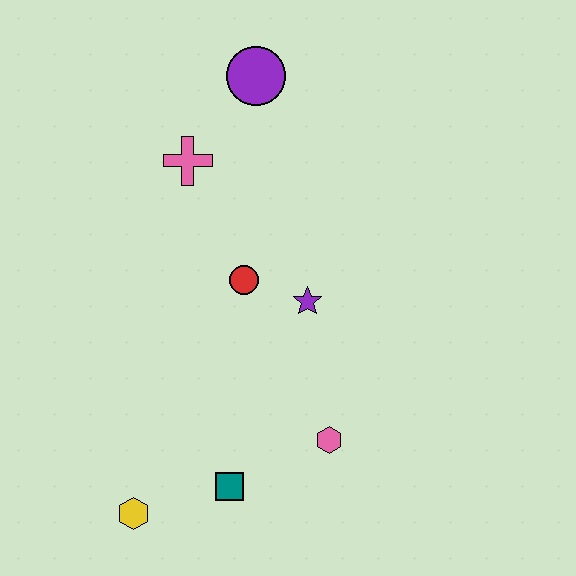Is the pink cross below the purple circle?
Yes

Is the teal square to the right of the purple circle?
No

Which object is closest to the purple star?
The red circle is closest to the purple star.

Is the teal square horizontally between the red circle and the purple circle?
No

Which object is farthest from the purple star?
The yellow hexagon is farthest from the purple star.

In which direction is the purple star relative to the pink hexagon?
The purple star is above the pink hexagon.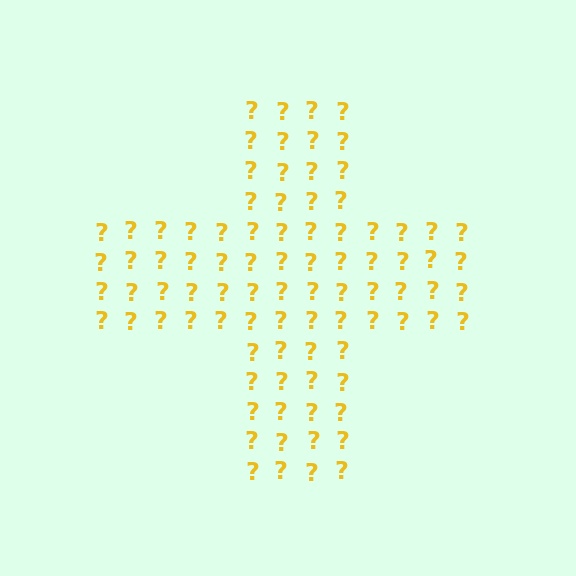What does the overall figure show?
The overall figure shows a cross.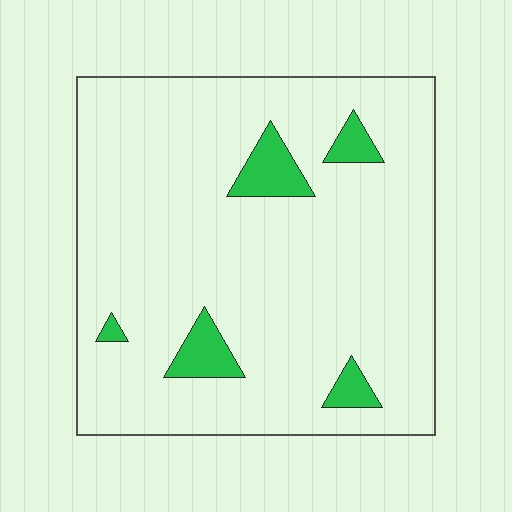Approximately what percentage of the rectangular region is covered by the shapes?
Approximately 10%.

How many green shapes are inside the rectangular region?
5.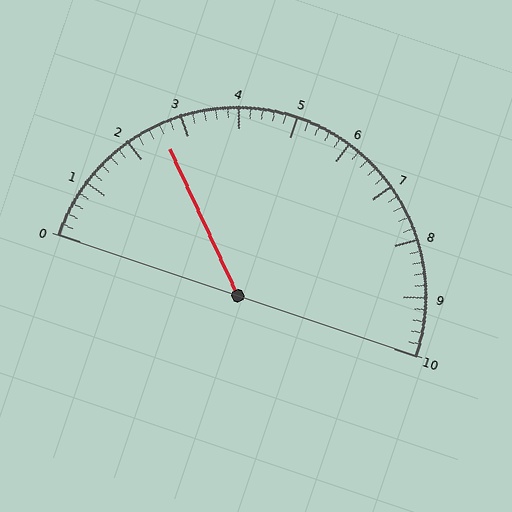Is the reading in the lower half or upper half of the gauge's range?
The reading is in the lower half of the range (0 to 10).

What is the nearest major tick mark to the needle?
The nearest major tick mark is 3.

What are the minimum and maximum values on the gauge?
The gauge ranges from 0 to 10.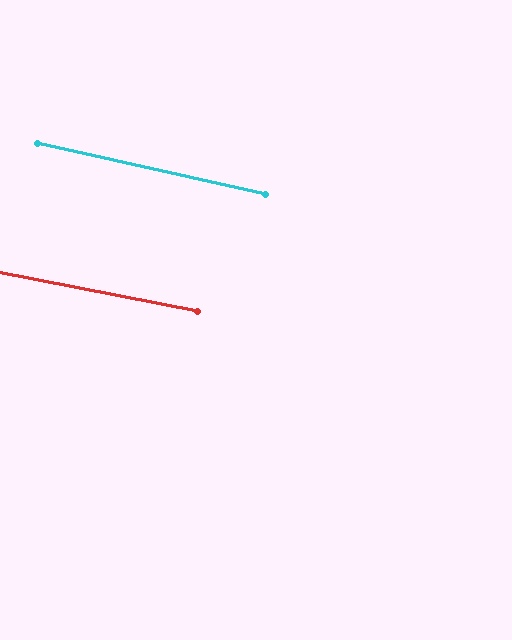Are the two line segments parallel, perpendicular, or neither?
Parallel — their directions differ by only 1.7°.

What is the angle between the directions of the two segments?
Approximately 2 degrees.